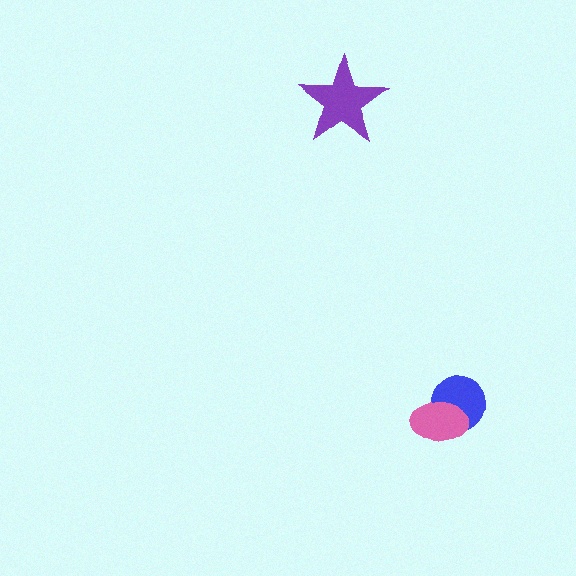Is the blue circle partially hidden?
Yes, it is partially covered by another shape.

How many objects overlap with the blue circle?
1 object overlaps with the blue circle.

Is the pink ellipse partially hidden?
No, no other shape covers it.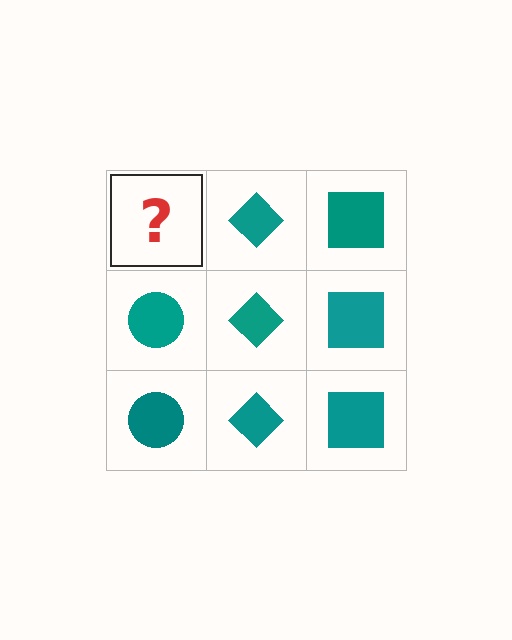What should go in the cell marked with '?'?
The missing cell should contain a teal circle.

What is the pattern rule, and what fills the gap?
The rule is that each column has a consistent shape. The gap should be filled with a teal circle.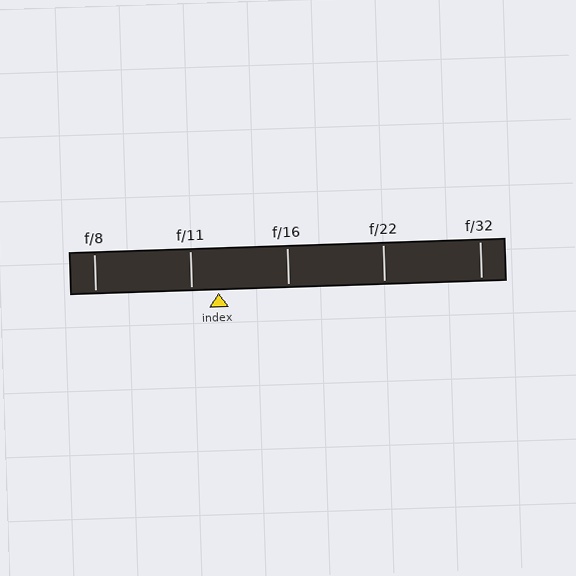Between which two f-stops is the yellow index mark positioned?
The index mark is between f/11 and f/16.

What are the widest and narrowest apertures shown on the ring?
The widest aperture shown is f/8 and the narrowest is f/32.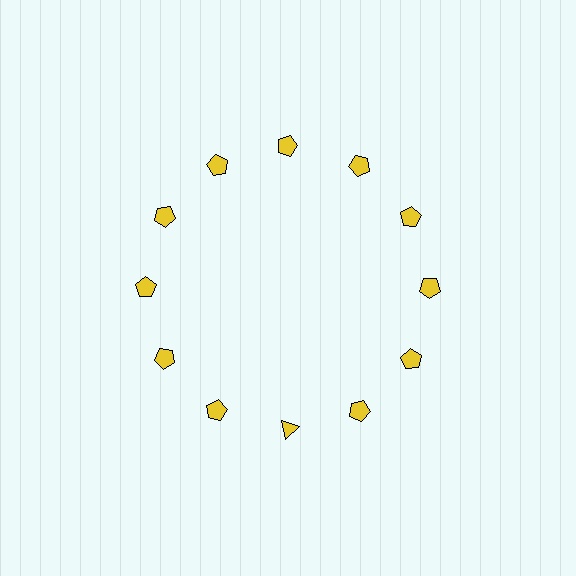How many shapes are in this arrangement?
There are 12 shapes arranged in a ring pattern.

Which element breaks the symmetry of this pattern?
The yellow triangle at roughly the 6 o'clock position breaks the symmetry. All other shapes are yellow pentagons.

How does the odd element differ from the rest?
It has a different shape: triangle instead of pentagon.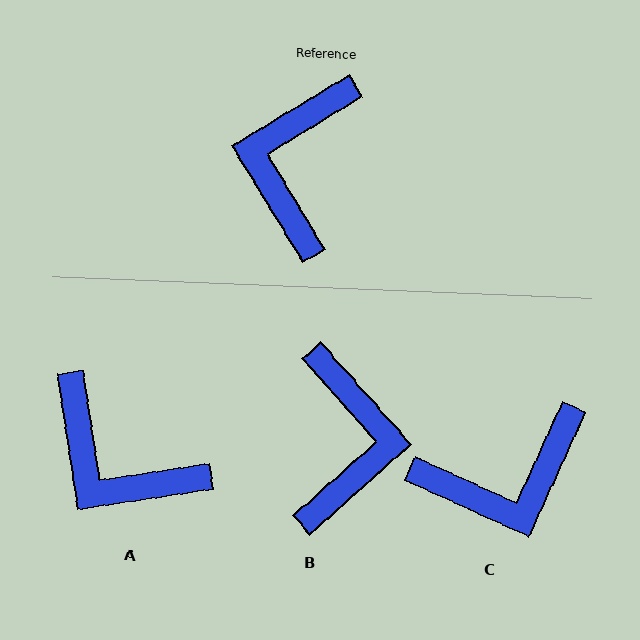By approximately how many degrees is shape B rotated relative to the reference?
Approximately 170 degrees clockwise.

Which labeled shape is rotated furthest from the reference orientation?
B, about 170 degrees away.